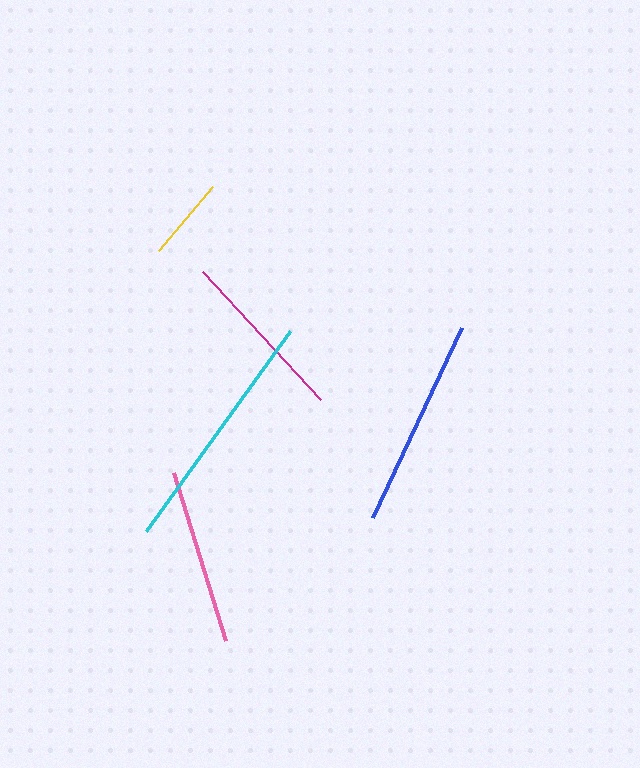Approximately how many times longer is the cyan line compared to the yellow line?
The cyan line is approximately 3.0 times the length of the yellow line.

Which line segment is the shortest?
The yellow line is the shortest at approximately 83 pixels.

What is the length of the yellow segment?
The yellow segment is approximately 83 pixels long.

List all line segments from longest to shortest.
From longest to shortest: cyan, blue, pink, magenta, yellow.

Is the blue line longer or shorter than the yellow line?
The blue line is longer than the yellow line.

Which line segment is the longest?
The cyan line is the longest at approximately 247 pixels.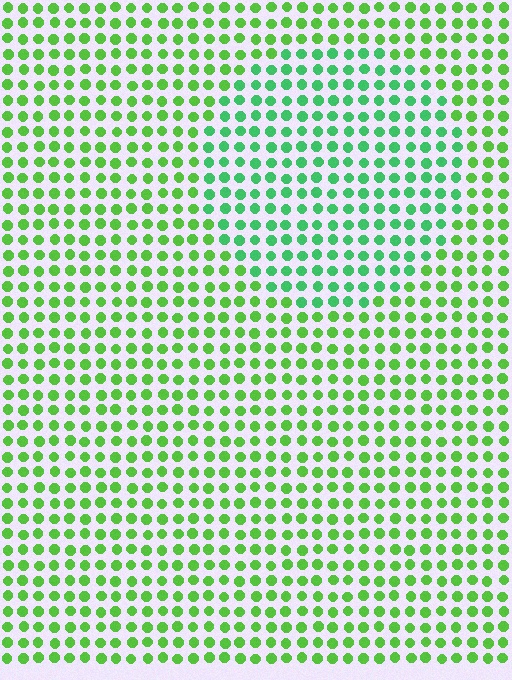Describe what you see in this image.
The image is filled with small lime elements in a uniform arrangement. A circle-shaped region is visible where the elements are tinted to a slightly different hue, forming a subtle color boundary.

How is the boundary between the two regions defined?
The boundary is defined purely by a slight shift in hue (about 30 degrees). Spacing, size, and orientation are identical on both sides.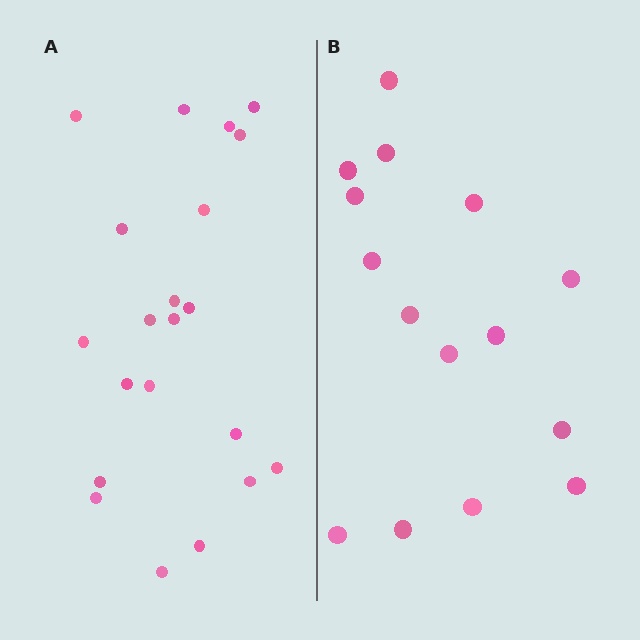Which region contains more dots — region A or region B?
Region A (the left region) has more dots.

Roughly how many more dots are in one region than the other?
Region A has about 6 more dots than region B.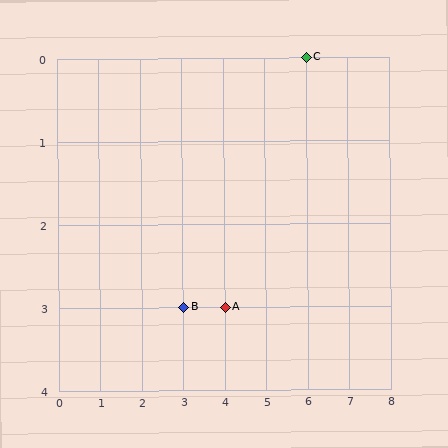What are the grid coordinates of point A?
Point A is at grid coordinates (4, 3).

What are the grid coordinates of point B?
Point B is at grid coordinates (3, 3).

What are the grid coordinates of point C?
Point C is at grid coordinates (6, 0).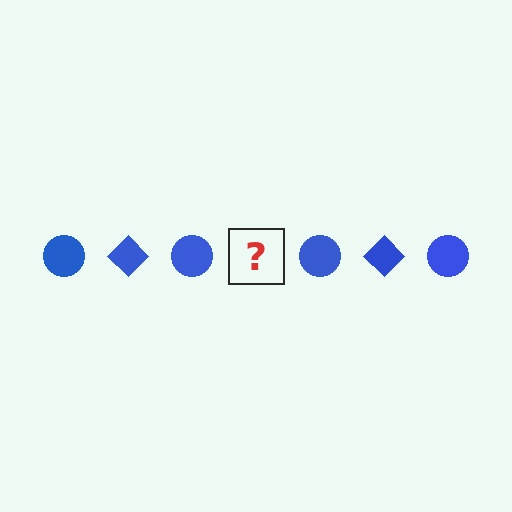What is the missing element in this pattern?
The missing element is a blue diamond.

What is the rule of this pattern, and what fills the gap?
The rule is that the pattern cycles through circle, diamond shapes in blue. The gap should be filled with a blue diamond.